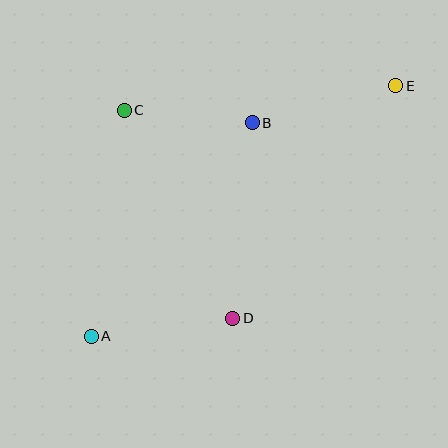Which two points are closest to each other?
Points B and C are closest to each other.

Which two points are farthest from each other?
Points A and E are farthest from each other.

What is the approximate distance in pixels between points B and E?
The distance between B and E is approximately 148 pixels.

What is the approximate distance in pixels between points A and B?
The distance between A and B is approximately 267 pixels.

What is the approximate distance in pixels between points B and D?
The distance between B and D is approximately 196 pixels.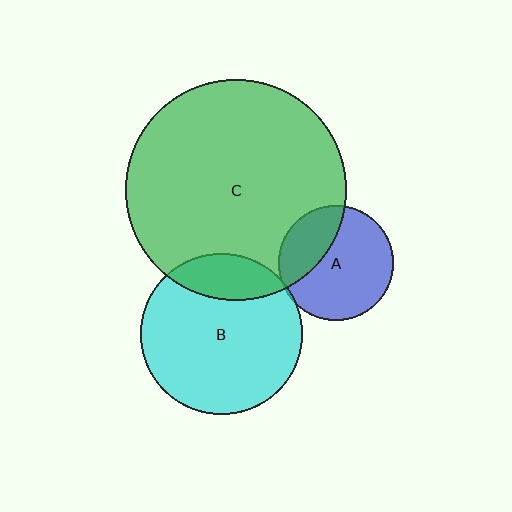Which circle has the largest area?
Circle C (green).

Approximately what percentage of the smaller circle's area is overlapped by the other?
Approximately 5%.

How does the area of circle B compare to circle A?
Approximately 2.0 times.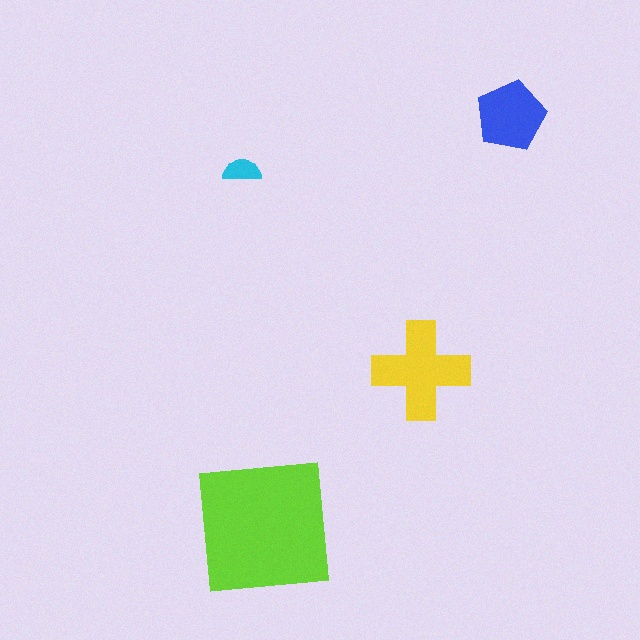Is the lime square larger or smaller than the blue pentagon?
Larger.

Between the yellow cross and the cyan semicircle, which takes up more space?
The yellow cross.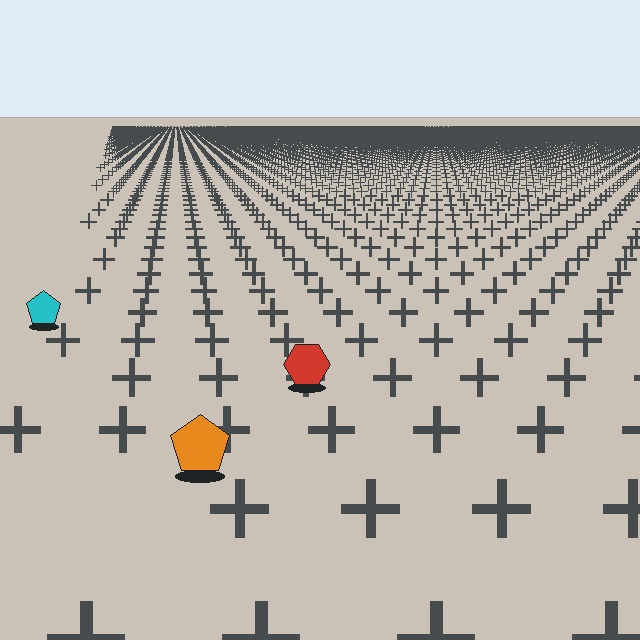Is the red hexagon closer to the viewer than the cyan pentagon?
Yes. The red hexagon is closer — you can tell from the texture gradient: the ground texture is coarser near it.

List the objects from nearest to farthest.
From nearest to farthest: the orange pentagon, the red hexagon, the cyan pentagon.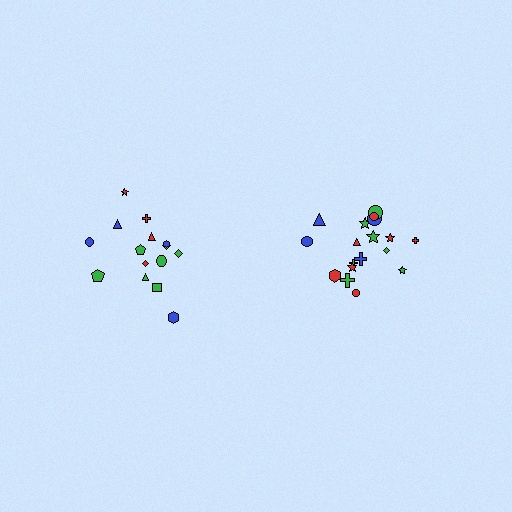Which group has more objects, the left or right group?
The right group.